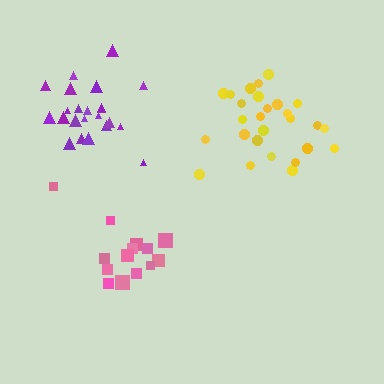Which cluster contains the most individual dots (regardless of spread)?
Yellow (27).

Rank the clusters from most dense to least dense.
purple, yellow, pink.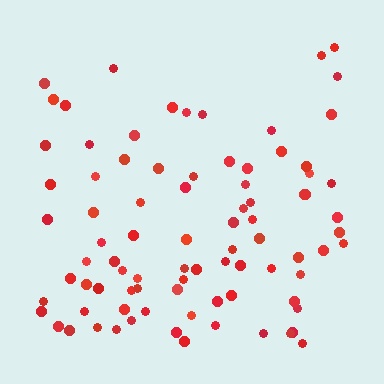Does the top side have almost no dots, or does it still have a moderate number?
Still a moderate number, just noticeably fewer than the bottom.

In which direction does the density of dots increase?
From top to bottom, with the bottom side densest.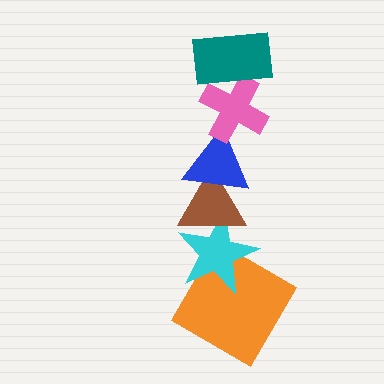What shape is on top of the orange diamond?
The cyan star is on top of the orange diamond.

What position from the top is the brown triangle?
The brown triangle is 4th from the top.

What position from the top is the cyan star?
The cyan star is 5th from the top.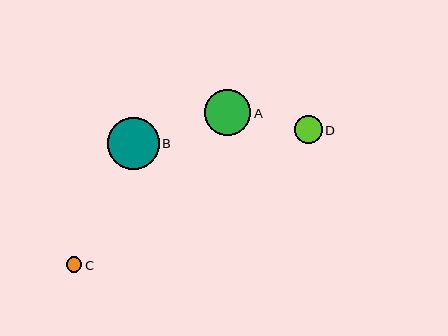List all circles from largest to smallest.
From largest to smallest: B, A, D, C.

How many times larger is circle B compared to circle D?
Circle B is approximately 1.9 times the size of circle D.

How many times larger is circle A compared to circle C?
Circle A is approximately 3.0 times the size of circle C.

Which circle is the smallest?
Circle C is the smallest with a size of approximately 16 pixels.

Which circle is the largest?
Circle B is the largest with a size of approximately 52 pixels.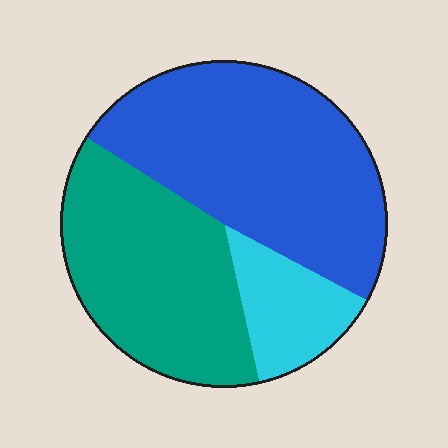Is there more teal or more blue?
Blue.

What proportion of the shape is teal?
Teal takes up about three eighths (3/8) of the shape.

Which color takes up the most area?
Blue, at roughly 50%.